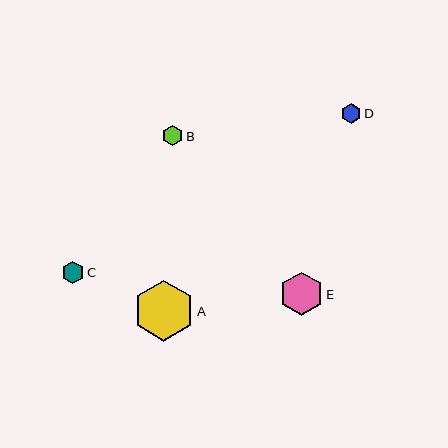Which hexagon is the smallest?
Hexagon B is the smallest with a size of approximately 20 pixels.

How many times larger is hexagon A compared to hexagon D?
Hexagon A is approximately 3.0 times the size of hexagon D.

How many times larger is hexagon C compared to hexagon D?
Hexagon C is approximately 1.1 times the size of hexagon D.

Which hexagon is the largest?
Hexagon A is the largest with a size of approximately 61 pixels.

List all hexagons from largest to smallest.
From largest to smallest: A, E, C, D, B.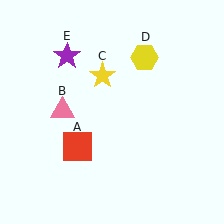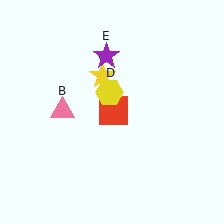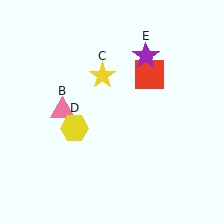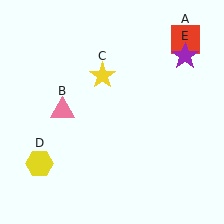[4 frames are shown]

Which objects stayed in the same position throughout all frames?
Pink triangle (object B) and yellow star (object C) remained stationary.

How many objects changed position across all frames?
3 objects changed position: red square (object A), yellow hexagon (object D), purple star (object E).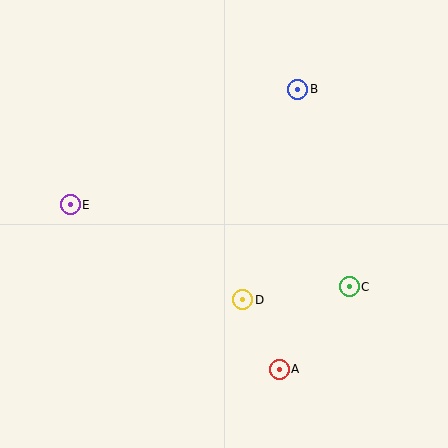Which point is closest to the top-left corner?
Point E is closest to the top-left corner.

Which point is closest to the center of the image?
Point D at (243, 300) is closest to the center.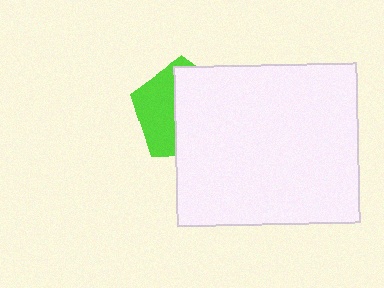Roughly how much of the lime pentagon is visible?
A small part of it is visible (roughly 41%).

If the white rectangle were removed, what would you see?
You would see the complete lime pentagon.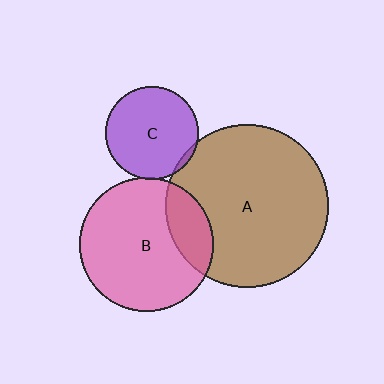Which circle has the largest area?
Circle A (brown).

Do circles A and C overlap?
Yes.